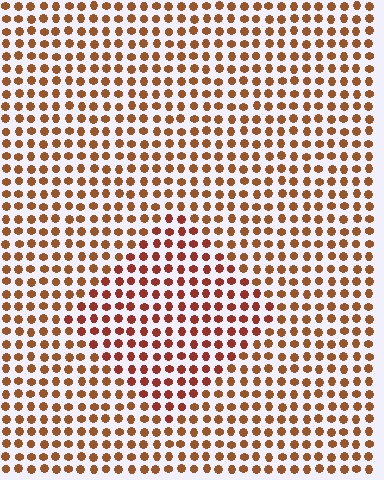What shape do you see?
I see a diamond.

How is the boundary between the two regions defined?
The boundary is defined purely by a slight shift in hue (about 21 degrees). Spacing, size, and orientation are identical on both sides.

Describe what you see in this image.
The image is filled with small brown elements in a uniform arrangement. A diamond-shaped region is visible where the elements are tinted to a slightly different hue, forming a subtle color boundary.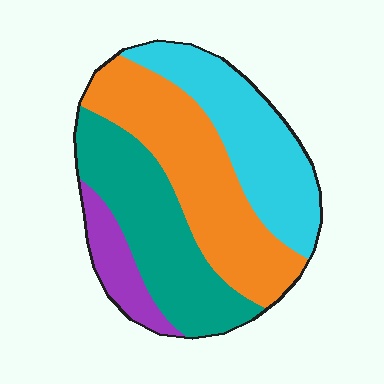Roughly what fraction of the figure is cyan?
Cyan takes up about one quarter (1/4) of the figure.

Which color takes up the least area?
Purple, at roughly 10%.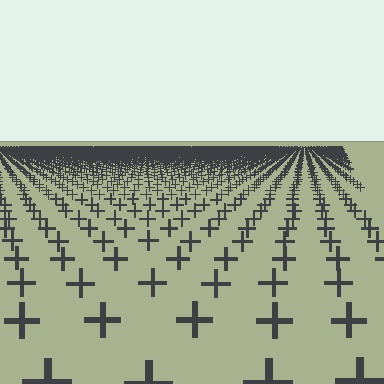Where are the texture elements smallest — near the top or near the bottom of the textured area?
Near the top.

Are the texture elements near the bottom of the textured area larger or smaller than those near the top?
Larger. Near the bottom, elements are closer to the viewer and appear at a bigger on-screen size.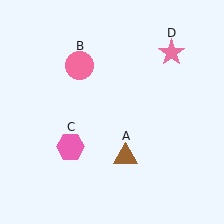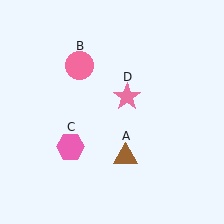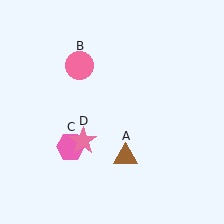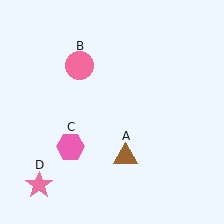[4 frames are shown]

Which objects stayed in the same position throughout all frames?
Brown triangle (object A) and pink circle (object B) and pink hexagon (object C) remained stationary.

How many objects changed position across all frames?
1 object changed position: pink star (object D).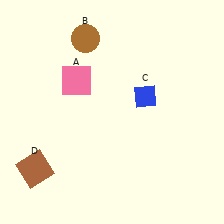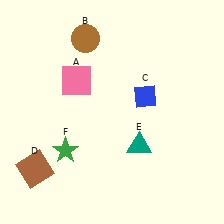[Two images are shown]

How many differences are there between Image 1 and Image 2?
There are 2 differences between the two images.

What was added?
A teal triangle (E), a green star (F) were added in Image 2.